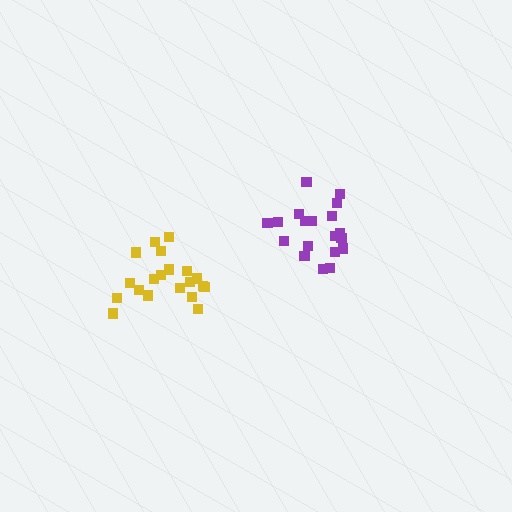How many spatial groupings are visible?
There are 2 spatial groupings.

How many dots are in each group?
Group 1: 20 dots, Group 2: 19 dots (39 total).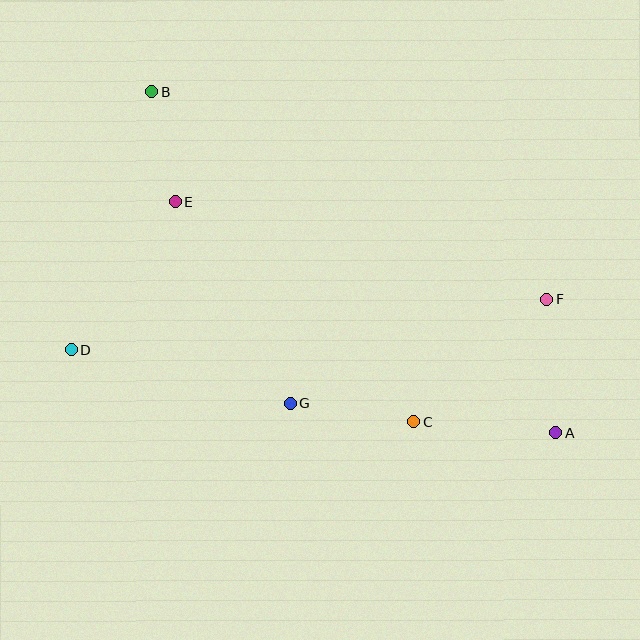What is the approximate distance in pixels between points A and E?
The distance between A and E is approximately 446 pixels.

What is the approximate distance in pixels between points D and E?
The distance between D and E is approximately 180 pixels.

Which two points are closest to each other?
Points B and E are closest to each other.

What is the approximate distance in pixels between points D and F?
The distance between D and F is approximately 478 pixels.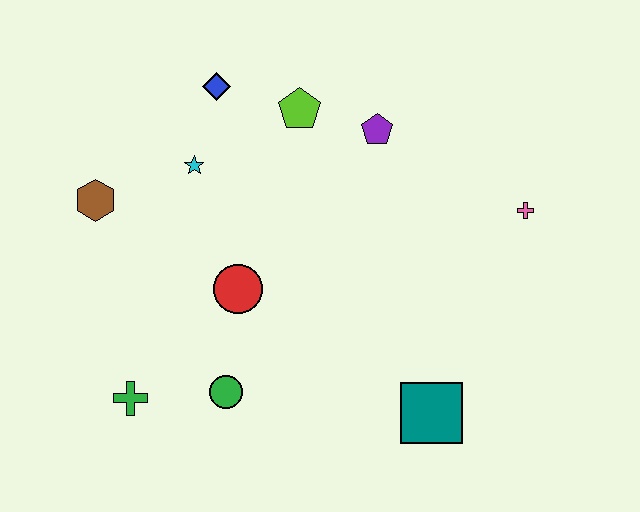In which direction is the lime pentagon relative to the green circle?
The lime pentagon is above the green circle.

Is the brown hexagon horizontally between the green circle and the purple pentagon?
No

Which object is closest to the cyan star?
The blue diamond is closest to the cyan star.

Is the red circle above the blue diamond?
No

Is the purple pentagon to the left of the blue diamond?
No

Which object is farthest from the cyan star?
The teal square is farthest from the cyan star.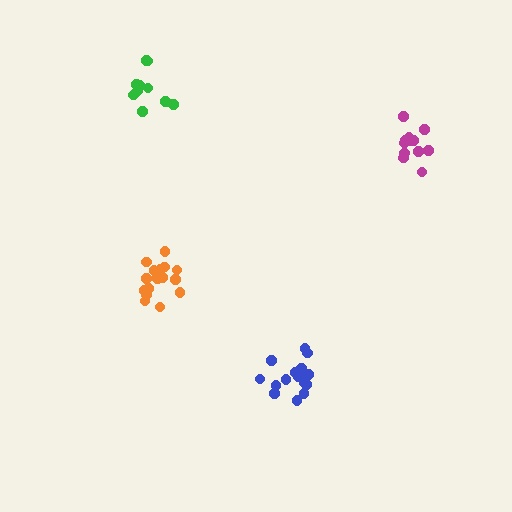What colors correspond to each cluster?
The clusters are colored: orange, magenta, blue, green.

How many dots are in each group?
Group 1: 16 dots, Group 2: 12 dots, Group 3: 16 dots, Group 4: 11 dots (55 total).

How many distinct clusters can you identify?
There are 4 distinct clusters.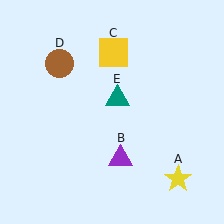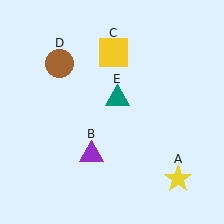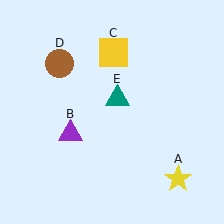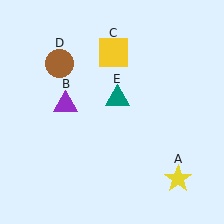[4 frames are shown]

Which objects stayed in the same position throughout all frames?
Yellow star (object A) and yellow square (object C) and brown circle (object D) and teal triangle (object E) remained stationary.